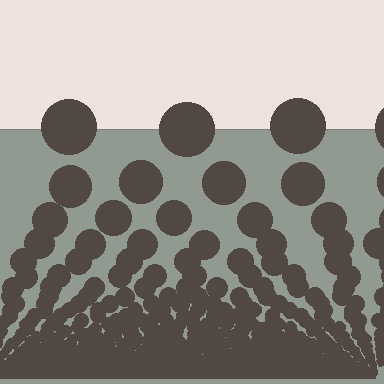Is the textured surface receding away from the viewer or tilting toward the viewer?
The surface appears to tilt toward the viewer. Texture elements get larger and sparser toward the top.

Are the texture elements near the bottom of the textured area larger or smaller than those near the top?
Smaller. The gradient is inverted — elements near the bottom are smaller and denser.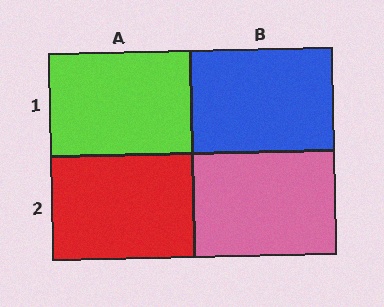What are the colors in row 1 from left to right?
Lime, blue.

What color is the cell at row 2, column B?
Pink.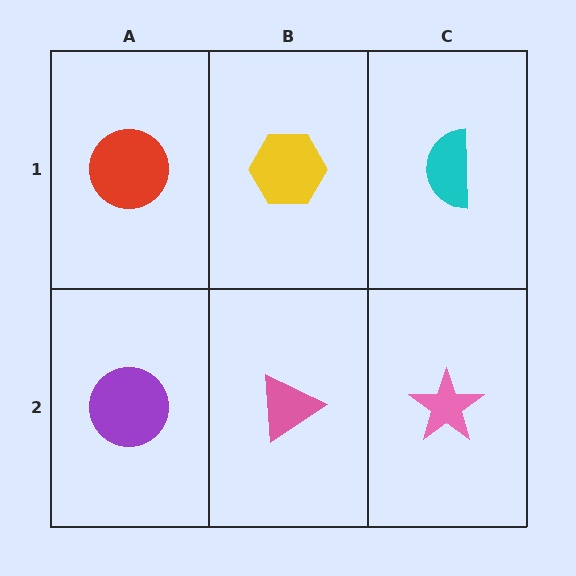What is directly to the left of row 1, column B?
A red circle.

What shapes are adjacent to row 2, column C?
A cyan semicircle (row 1, column C), a pink triangle (row 2, column B).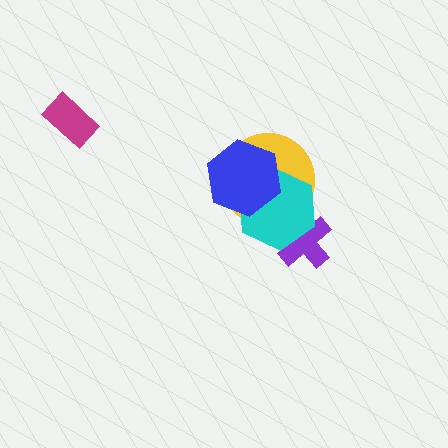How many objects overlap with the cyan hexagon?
3 objects overlap with the cyan hexagon.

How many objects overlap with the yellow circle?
2 objects overlap with the yellow circle.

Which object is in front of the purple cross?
The cyan hexagon is in front of the purple cross.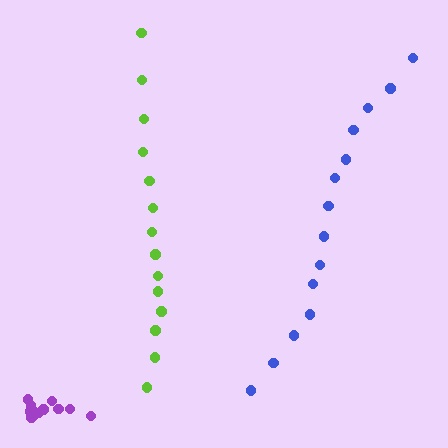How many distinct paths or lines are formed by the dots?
There are 3 distinct paths.